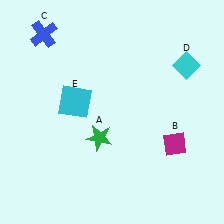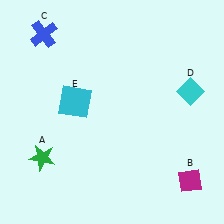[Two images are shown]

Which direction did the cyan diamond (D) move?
The cyan diamond (D) moved down.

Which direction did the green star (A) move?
The green star (A) moved left.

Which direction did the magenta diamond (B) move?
The magenta diamond (B) moved down.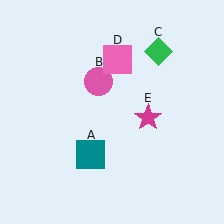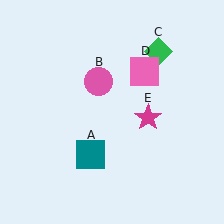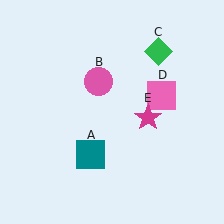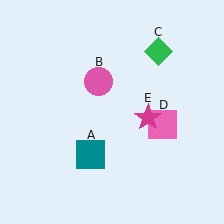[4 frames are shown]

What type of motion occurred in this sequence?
The pink square (object D) rotated clockwise around the center of the scene.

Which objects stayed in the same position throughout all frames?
Teal square (object A) and pink circle (object B) and green diamond (object C) and magenta star (object E) remained stationary.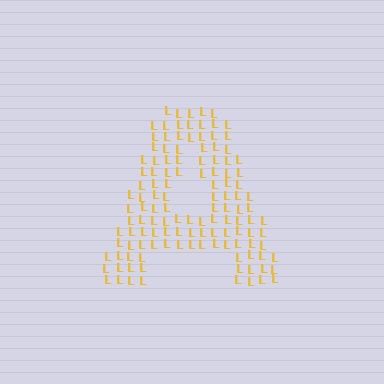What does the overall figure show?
The overall figure shows the letter A.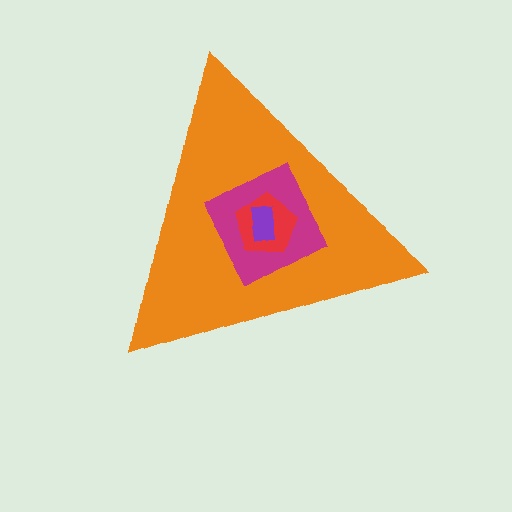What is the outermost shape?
The orange triangle.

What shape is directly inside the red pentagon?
The purple rectangle.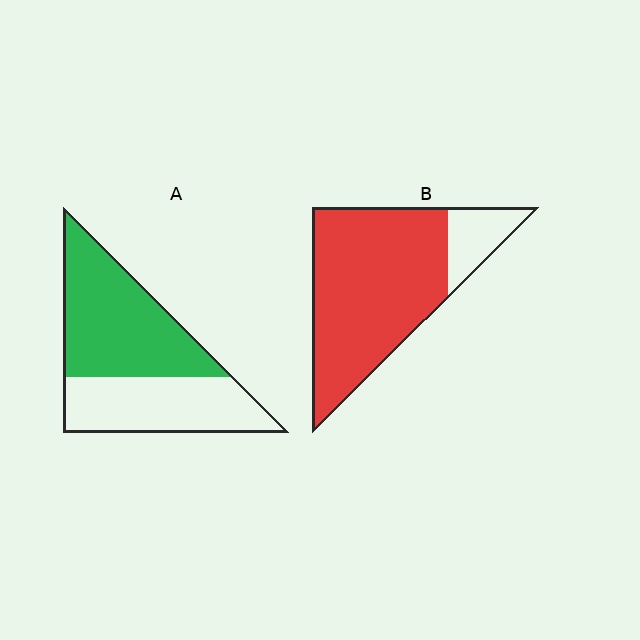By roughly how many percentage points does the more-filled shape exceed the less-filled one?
By roughly 25 percentage points (B over A).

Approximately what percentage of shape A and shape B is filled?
A is approximately 55% and B is approximately 85%.